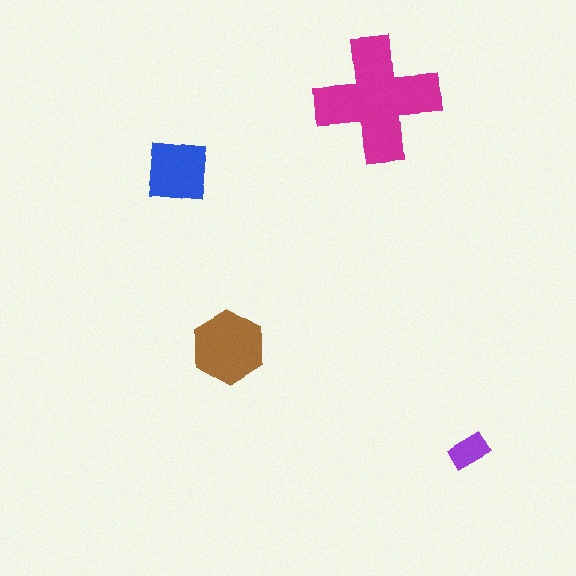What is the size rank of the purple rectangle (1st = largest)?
4th.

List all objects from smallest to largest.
The purple rectangle, the blue square, the brown hexagon, the magenta cross.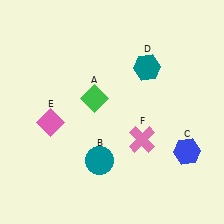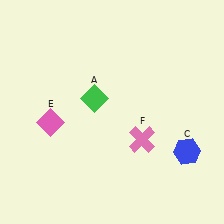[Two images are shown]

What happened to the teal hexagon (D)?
The teal hexagon (D) was removed in Image 2. It was in the top-right area of Image 1.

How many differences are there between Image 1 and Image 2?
There are 2 differences between the two images.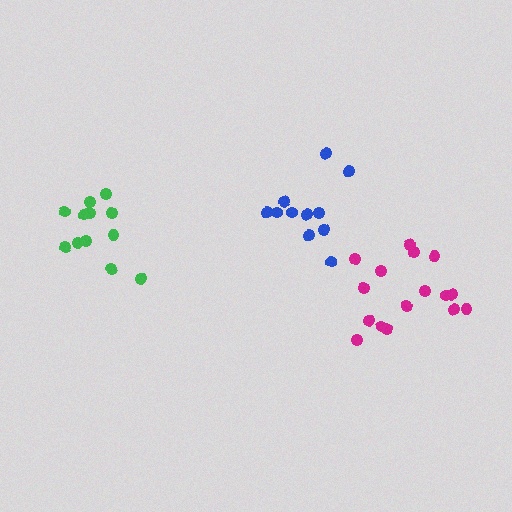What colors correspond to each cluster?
The clusters are colored: blue, magenta, green.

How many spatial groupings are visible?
There are 3 spatial groupings.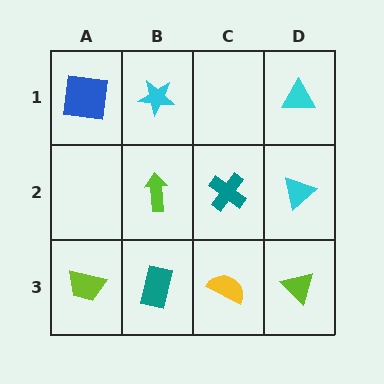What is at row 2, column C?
A teal cross.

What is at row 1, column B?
A cyan star.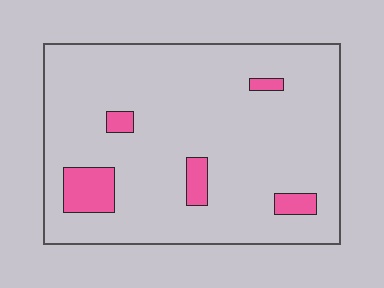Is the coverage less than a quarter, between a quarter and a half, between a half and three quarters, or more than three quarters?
Less than a quarter.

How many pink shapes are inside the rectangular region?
5.